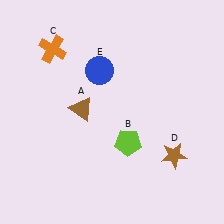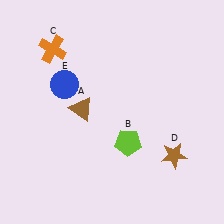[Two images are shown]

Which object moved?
The blue circle (E) moved left.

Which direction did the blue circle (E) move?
The blue circle (E) moved left.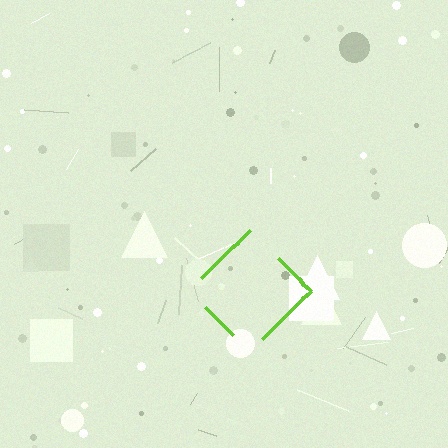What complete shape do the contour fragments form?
The contour fragments form a diamond.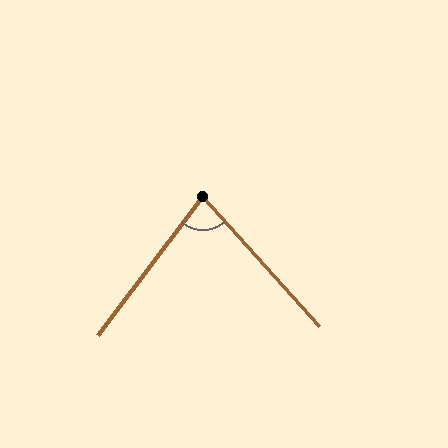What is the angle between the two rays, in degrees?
Approximately 79 degrees.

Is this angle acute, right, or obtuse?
It is acute.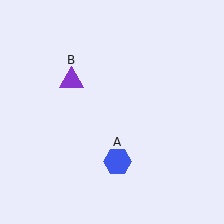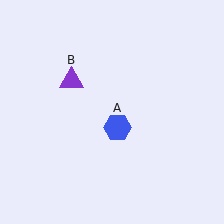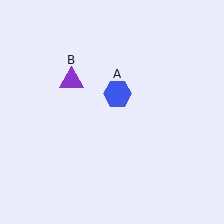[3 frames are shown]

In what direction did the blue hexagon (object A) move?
The blue hexagon (object A) moved up.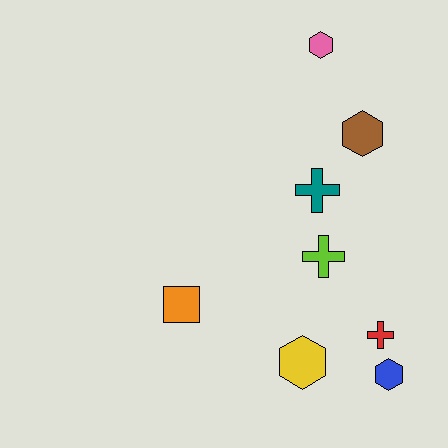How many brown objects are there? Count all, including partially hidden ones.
There is 1 brown object.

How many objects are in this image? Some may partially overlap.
There are 8 objects.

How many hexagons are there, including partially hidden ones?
There are 4 hexagons.